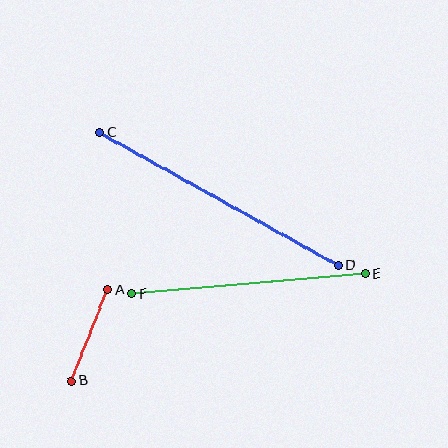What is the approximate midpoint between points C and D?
The midpoint is at approximately (219, 199) pixels.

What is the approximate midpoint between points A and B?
The midpoint is at approximately (89, 335) pixels.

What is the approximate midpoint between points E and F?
The midpoint is at approximately (249, 284) pixels.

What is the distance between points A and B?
The distance is approximately 98 pixels.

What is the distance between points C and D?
The distance is approximately 273 pixels.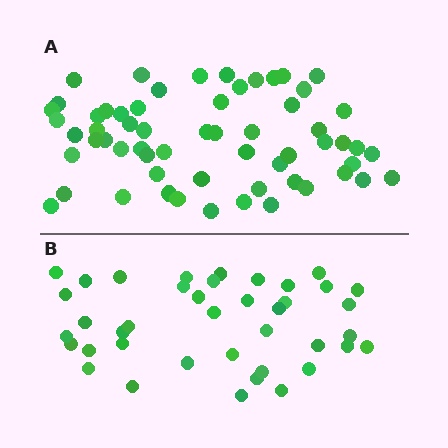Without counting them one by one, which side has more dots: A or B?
Region A (the top region) has more dots.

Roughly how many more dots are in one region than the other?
Region A has approximately 20 more dots than region B.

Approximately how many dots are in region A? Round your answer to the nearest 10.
About 60 dots.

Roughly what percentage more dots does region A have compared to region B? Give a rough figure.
About 50% more.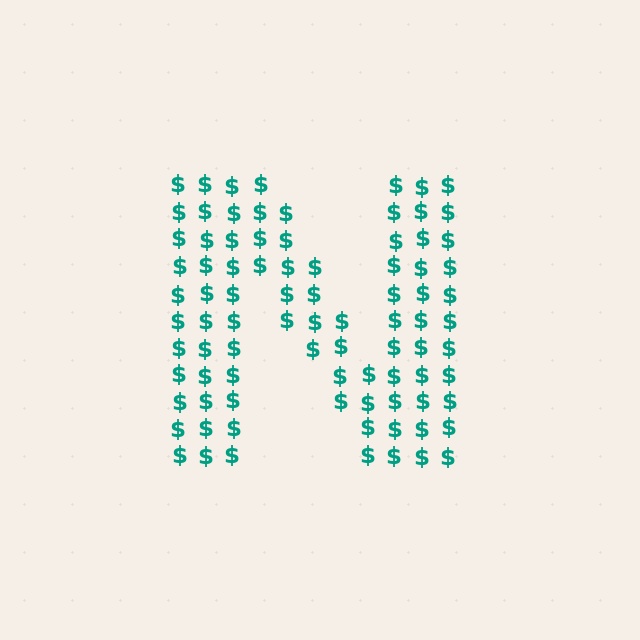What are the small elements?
The small elements are dollar signs.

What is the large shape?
The large shape is the letter N.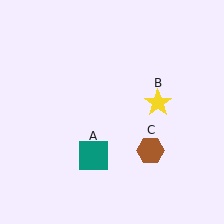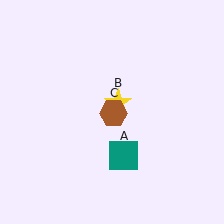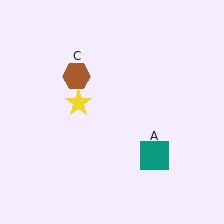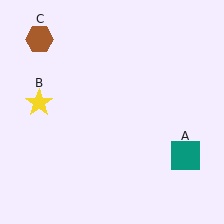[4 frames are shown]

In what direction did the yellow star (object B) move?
The yellow star (object B) moved left.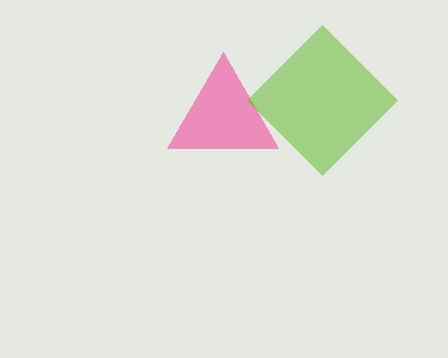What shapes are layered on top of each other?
The layered shapes are: a pink triangle, a lime diamond.